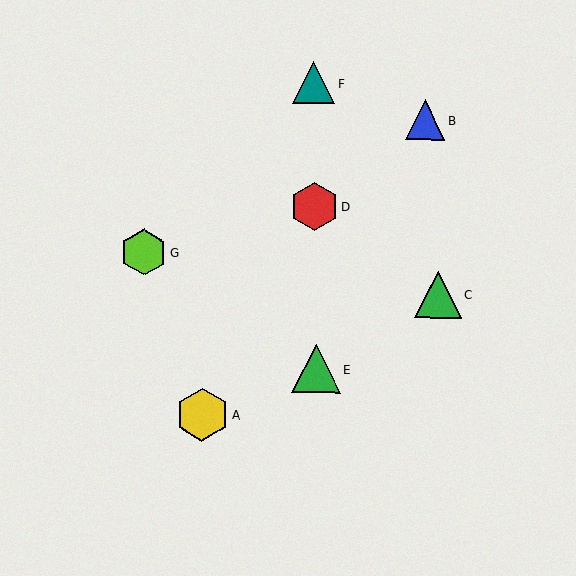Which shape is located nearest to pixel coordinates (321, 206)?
The red hexagon (labeled D) at (314, 207) is nearest to that location.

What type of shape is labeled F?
Shape F is a teal triangle.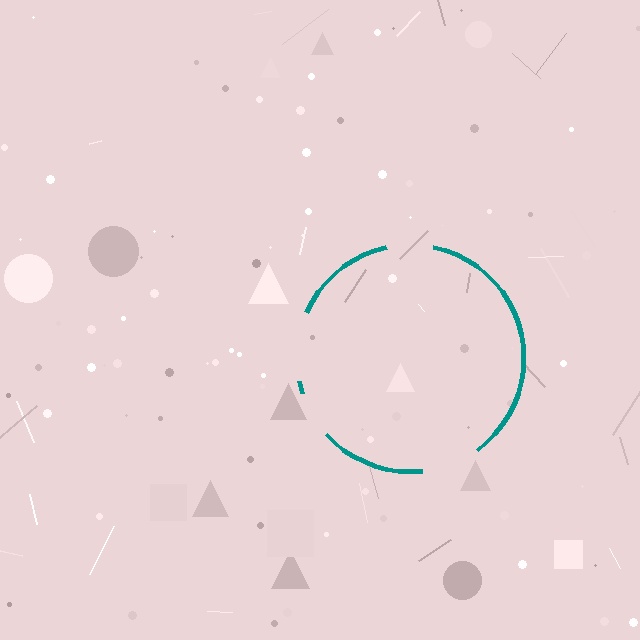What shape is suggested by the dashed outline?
The dashed outline suggests a circle.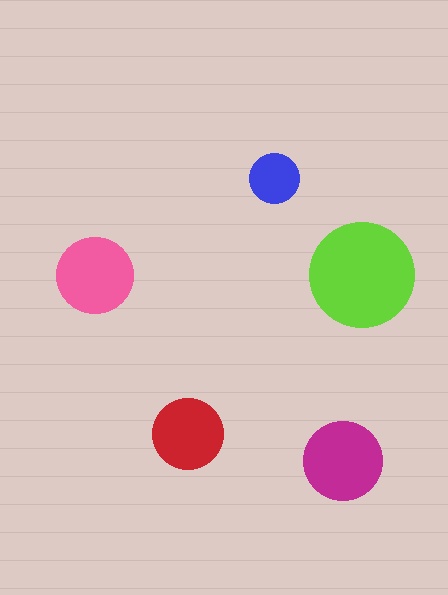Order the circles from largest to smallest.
the lime one, the magenta one, the pink one, the red one, the blue one.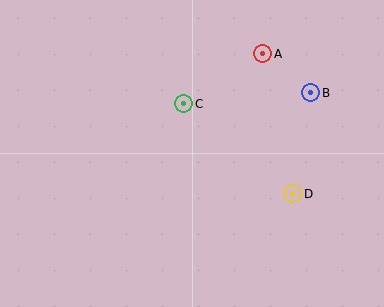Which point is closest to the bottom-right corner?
Point D is closest to the bottom-right corner.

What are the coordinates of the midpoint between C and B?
The midpoint between C and B is at (247, 98).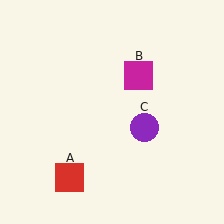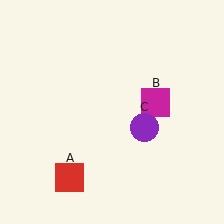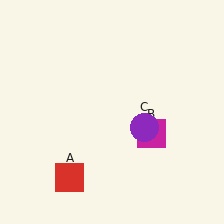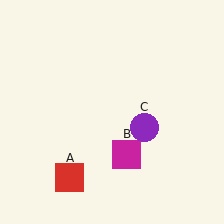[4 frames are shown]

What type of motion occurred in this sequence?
The magenta square (object B) rotated clockwise around the center of the scene.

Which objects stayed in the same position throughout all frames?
Red square (object A) and purple circle (object C) remained stationary.